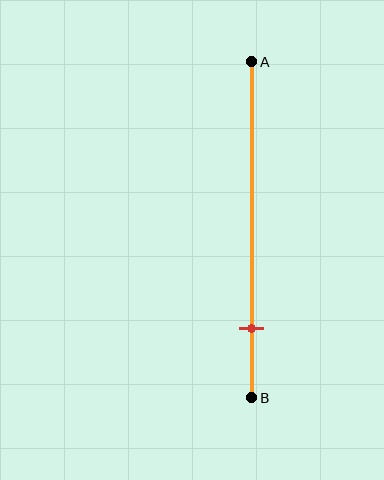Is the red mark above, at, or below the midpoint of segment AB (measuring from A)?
The red mark is below the midpoint of segment AB.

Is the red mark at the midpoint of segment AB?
No, the mark is at about 80% from A, not at the 50% midpoint.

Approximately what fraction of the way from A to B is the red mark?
The red mark is approximately 80% of the way from A to B.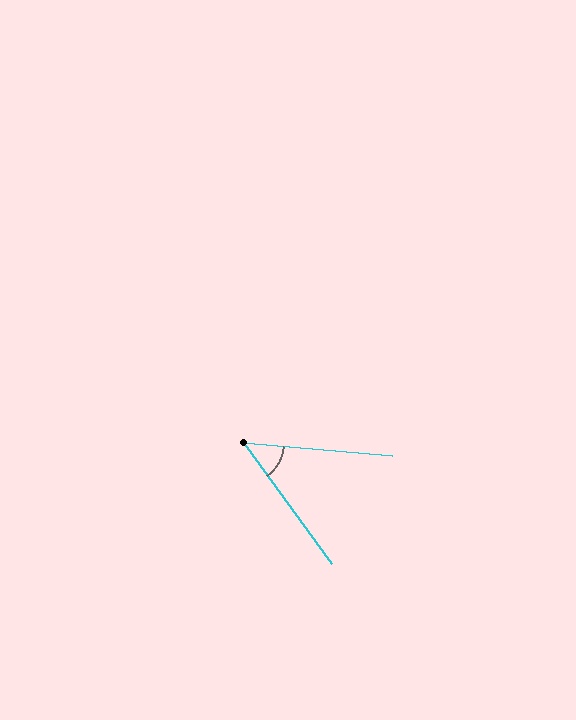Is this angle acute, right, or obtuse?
It is acute.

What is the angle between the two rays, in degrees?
Approximately 49 degrees.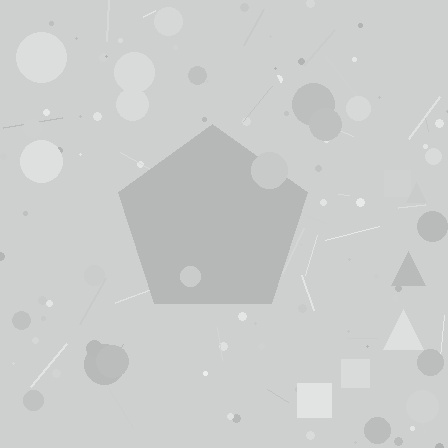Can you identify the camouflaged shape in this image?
The camouflaged shape is a pentagon.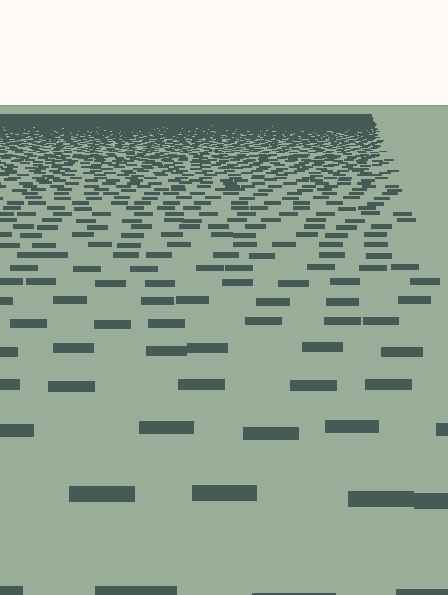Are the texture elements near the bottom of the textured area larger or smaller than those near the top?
Larger. Near the bottom, elements are closer to the viewer and appear at a bigger on-screen size.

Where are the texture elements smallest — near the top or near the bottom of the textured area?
Near the top.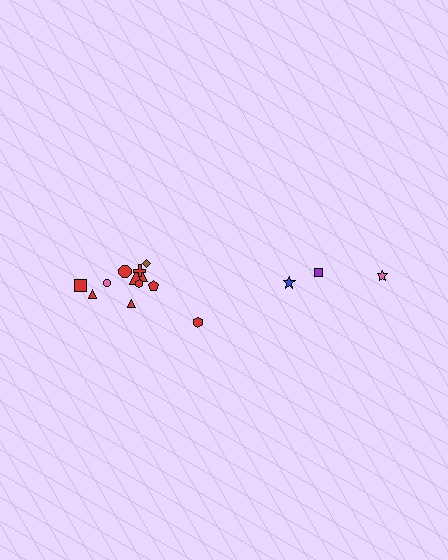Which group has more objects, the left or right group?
The left group.